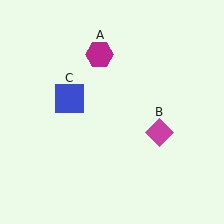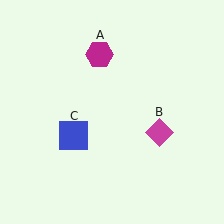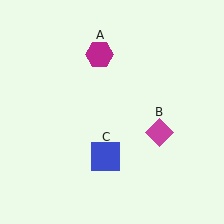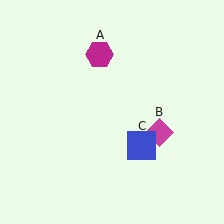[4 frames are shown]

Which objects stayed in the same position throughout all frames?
Magenta hexagon (object A) and magenta diamond (object B) remained stationary.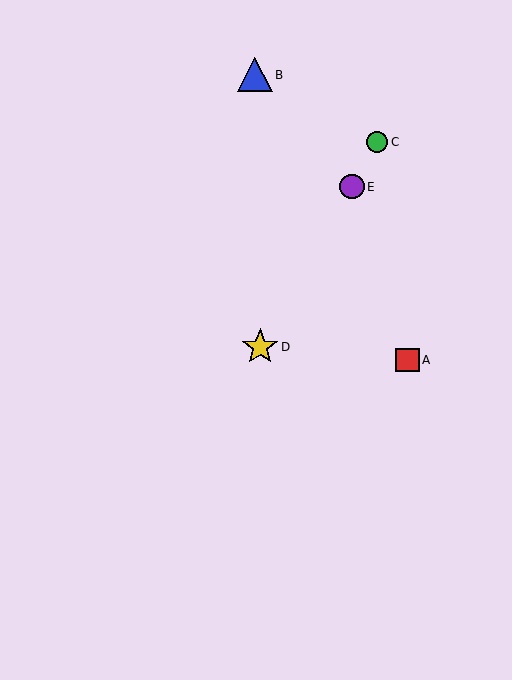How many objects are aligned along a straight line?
3 objects (C, D, E) are aligned along a straight line.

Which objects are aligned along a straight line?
Objects C, D, E are aligned along a straight line.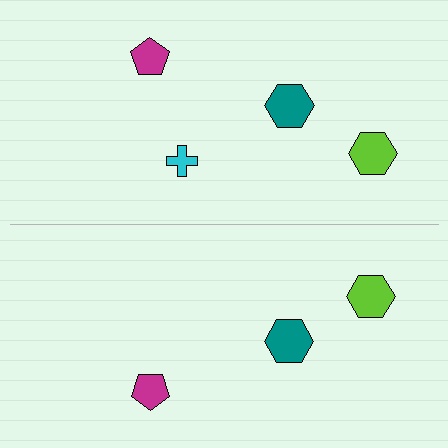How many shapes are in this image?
There are 7 shapes in this image.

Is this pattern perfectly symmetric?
No, the pattern is not perfectly symmetric. A cyan cross is missing from the bottom side.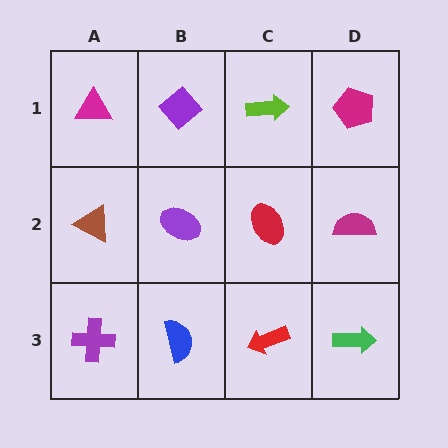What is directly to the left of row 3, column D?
A red arrow.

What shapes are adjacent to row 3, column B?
A purple ellipse (row 2, column B), a purple cross (row 3, column A), a red arrow (row 3, column C).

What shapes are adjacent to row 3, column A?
A brown triangle (row 2, column A), a blue semicircle (row 3, column B).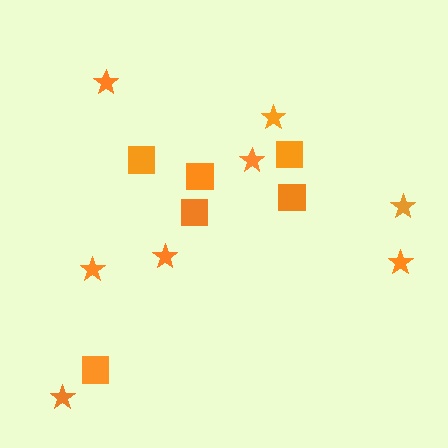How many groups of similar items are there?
There are 2 groups: one group of stars (8) and one group of squares (6).